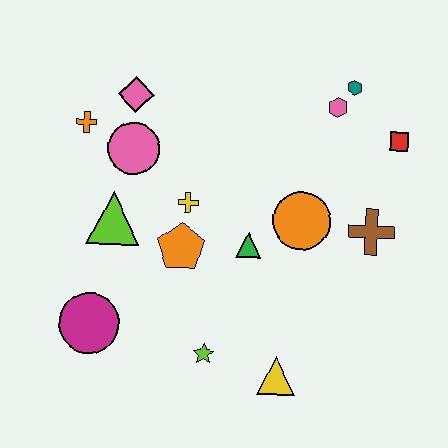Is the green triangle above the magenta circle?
Yes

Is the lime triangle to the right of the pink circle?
No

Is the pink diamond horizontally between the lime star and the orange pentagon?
No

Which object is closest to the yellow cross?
The orange pentagon is closest to the yellow cross.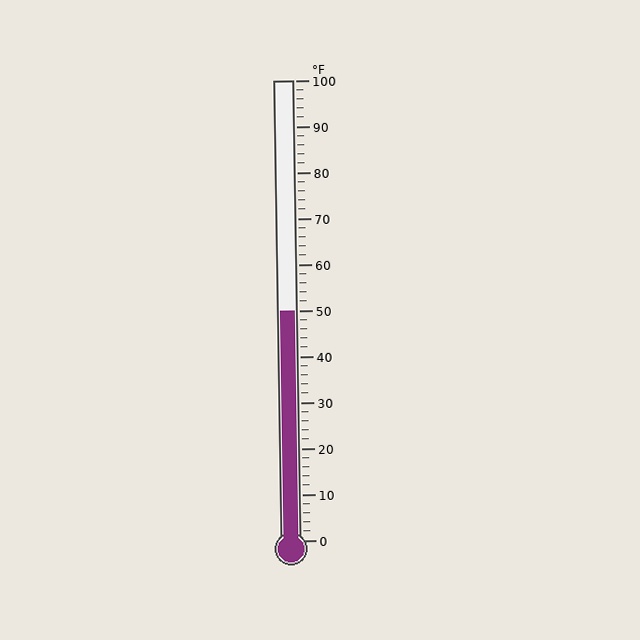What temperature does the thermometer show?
The thermometer shows approximately 50°F.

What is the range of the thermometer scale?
The thermometer scale ranges from 0°F to 100°F.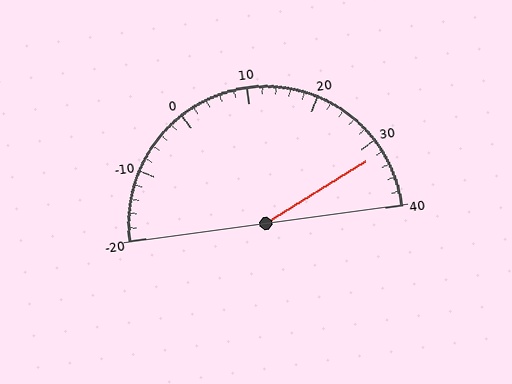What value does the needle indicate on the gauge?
The needle indicates approximately 32.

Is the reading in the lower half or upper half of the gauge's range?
The reading is in the upper half of the range (-20 to 40).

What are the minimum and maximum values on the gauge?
The gauge ranges from -20 to 40.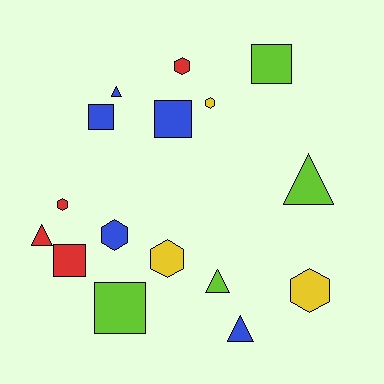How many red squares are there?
There is 1 red square.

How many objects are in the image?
There are 16 objects.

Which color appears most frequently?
Blue, with 5 objects.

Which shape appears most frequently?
Hexagon, with 6 objects.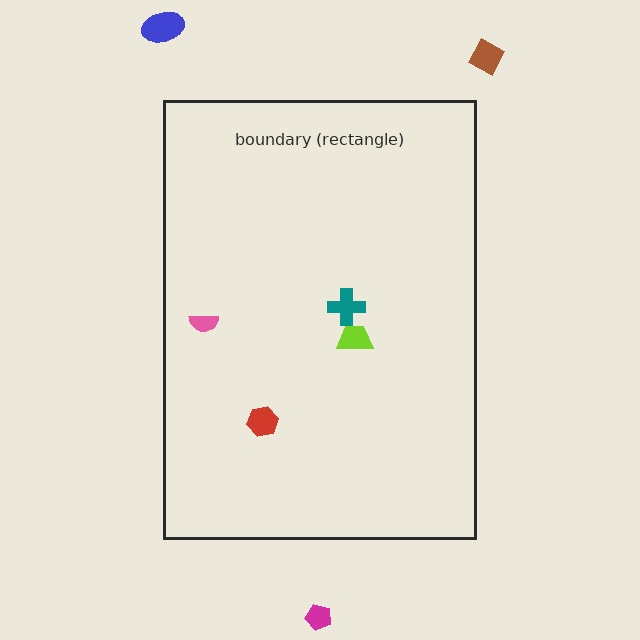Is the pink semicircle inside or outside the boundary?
Inside.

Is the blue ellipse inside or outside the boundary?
Outside.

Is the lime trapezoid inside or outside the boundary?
Inside.